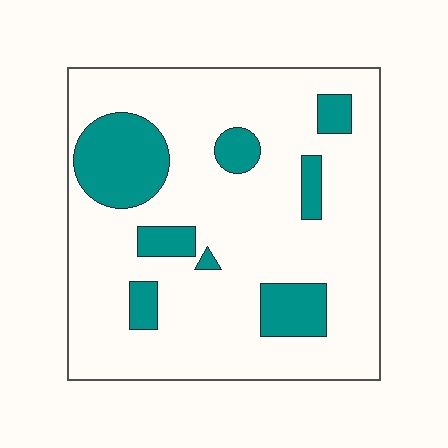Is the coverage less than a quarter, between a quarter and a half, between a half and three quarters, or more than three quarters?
Less than a quarter.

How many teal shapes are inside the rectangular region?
8.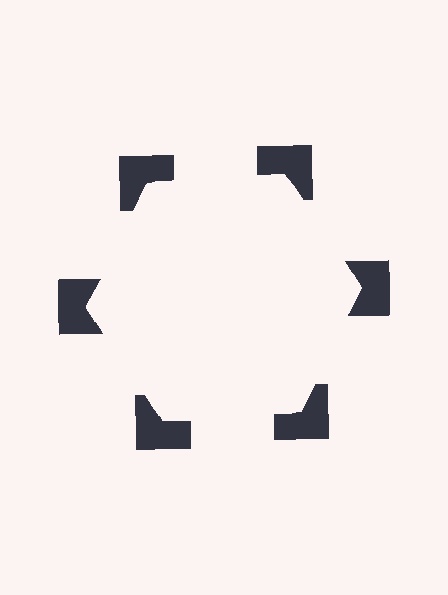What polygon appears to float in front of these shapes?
An illusory hexagon — its edges are inferred from the aligned wedge cuts in the notched squares, not physically drawn.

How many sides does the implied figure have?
6 sides.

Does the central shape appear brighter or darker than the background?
It typically appears slightly brighter than the background, even though no actual brightness change is drawn.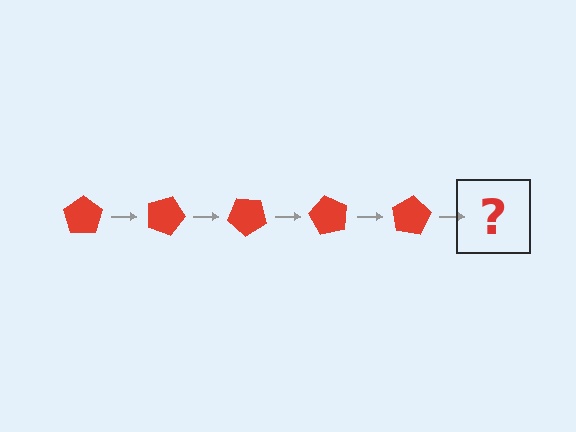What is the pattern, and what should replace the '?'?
The pattern is that the pentagon rotates 20 degrees each step. The '?' should be a red pentagon rotated 100 degrees.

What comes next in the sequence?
The next element should be a red pentagon rotated 100 degrees.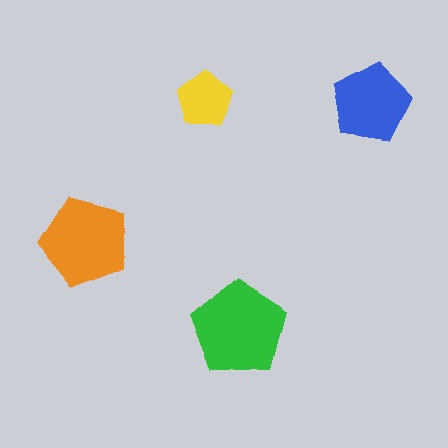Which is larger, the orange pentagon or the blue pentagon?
The orange one.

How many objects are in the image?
There are 4 objects in the image.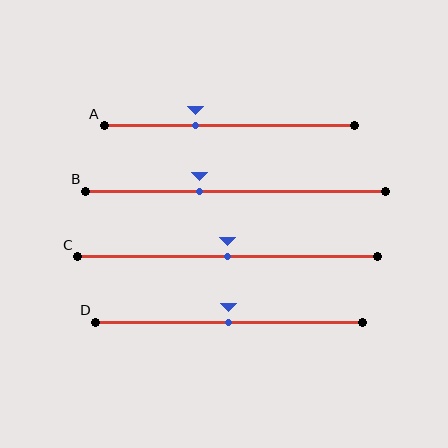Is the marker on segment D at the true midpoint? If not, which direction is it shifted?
Yes, the marker on segment D is at the true midpoint.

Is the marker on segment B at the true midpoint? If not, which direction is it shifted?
No, the marker on segment B is shifted to the left by about 12% of the segment length.